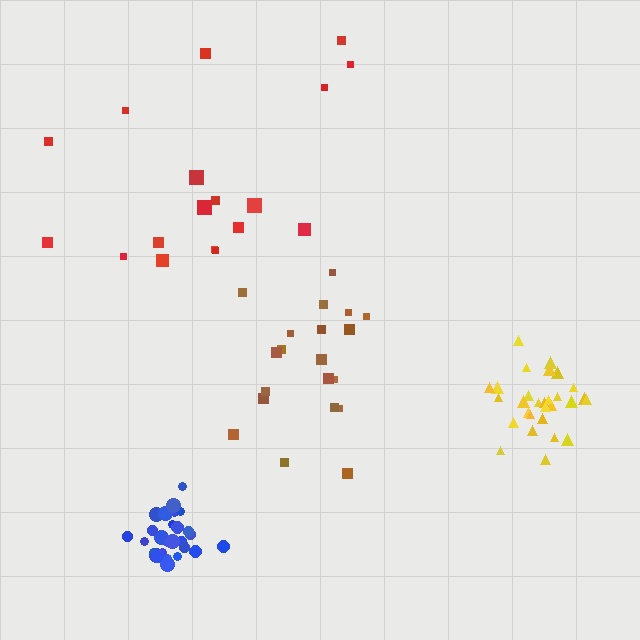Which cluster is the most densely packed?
Blue.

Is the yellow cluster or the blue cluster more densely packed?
Blue.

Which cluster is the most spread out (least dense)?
Red.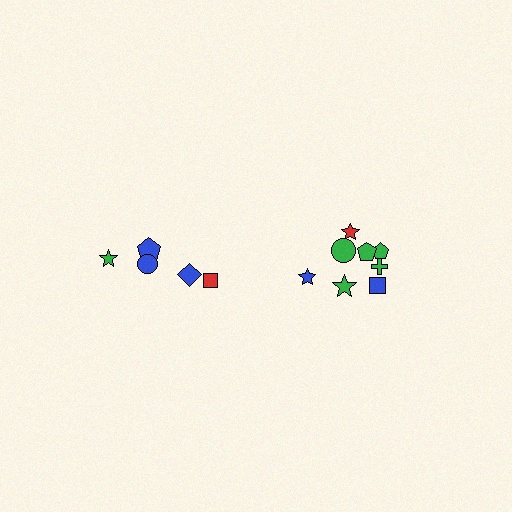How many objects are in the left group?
There are 5 objects.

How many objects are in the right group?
There are 8 objects.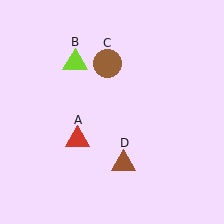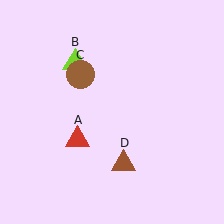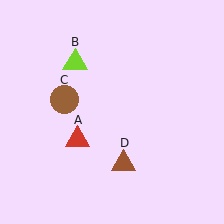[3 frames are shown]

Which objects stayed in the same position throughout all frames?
Red triangle (object A) and lime triangle (object B) and brown triangle (object D) remained stationary.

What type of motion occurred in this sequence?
The brown circle (object C) rotated counterclockwise around the center of the scene.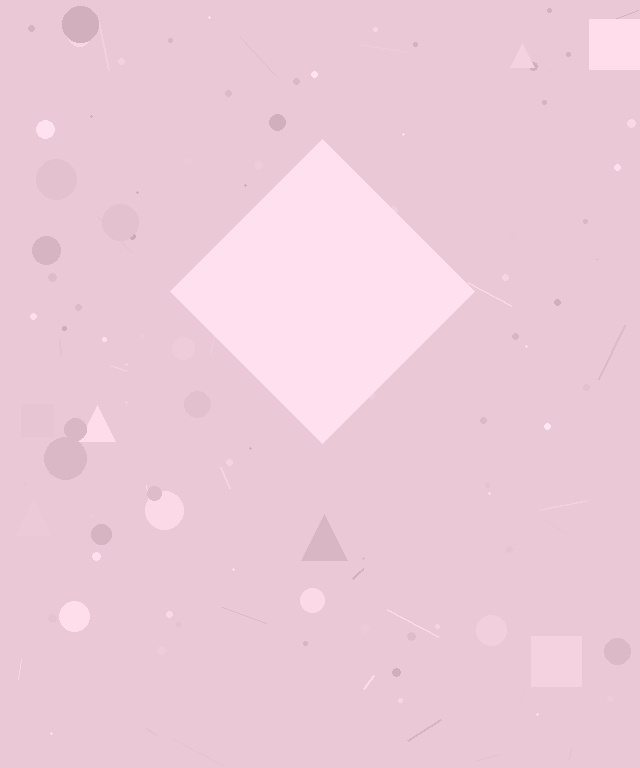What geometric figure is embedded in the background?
A diamond is embedded in the background.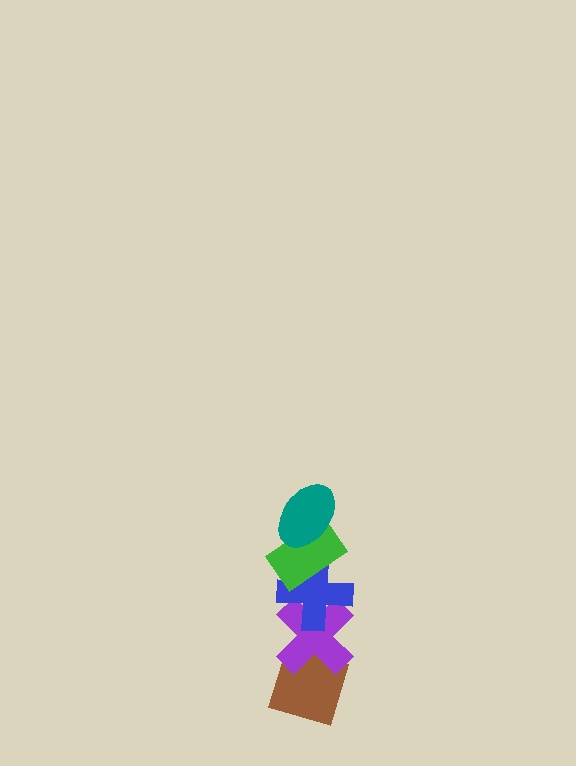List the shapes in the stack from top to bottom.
From top to bottom: the teal ellipse, the green rectangle, the blue cross, the purple cross, the brown diamond.